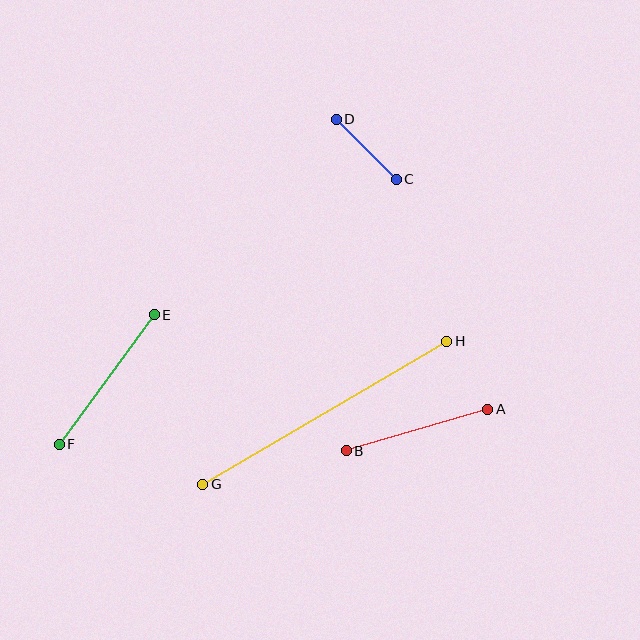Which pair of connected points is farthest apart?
Points G and H are farthest apart.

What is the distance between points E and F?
The distance is approximately 161 pixels.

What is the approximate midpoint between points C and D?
The midpoint is at approximately (366, 149) pixels.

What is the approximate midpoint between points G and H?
The midpoint is at approximately (325, 413) pixels.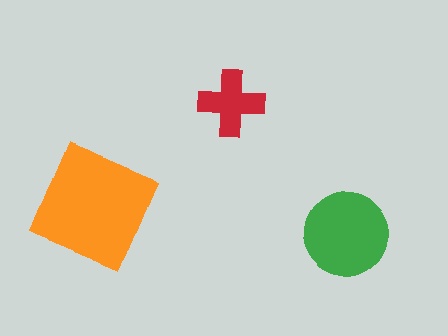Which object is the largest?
The orange square.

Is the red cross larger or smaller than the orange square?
Smaller.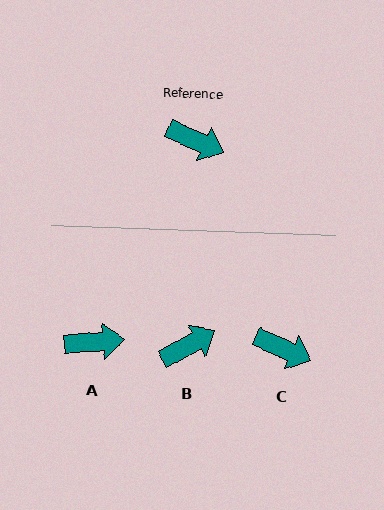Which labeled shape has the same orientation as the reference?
C.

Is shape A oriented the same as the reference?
No, it is off by about 29 degrees.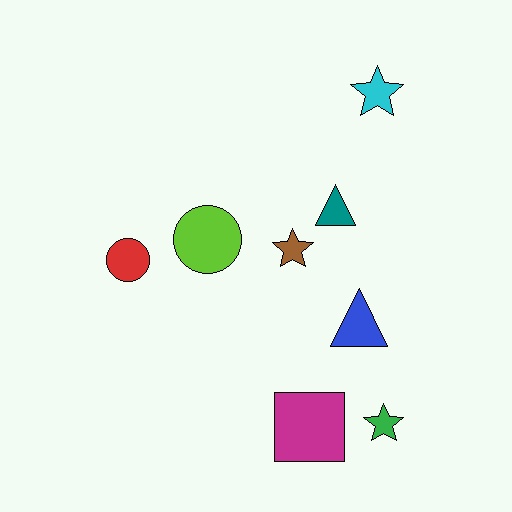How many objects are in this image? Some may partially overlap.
There are 8 objects.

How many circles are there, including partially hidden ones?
There are 2 circles.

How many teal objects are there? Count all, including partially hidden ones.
There is 1 teal object.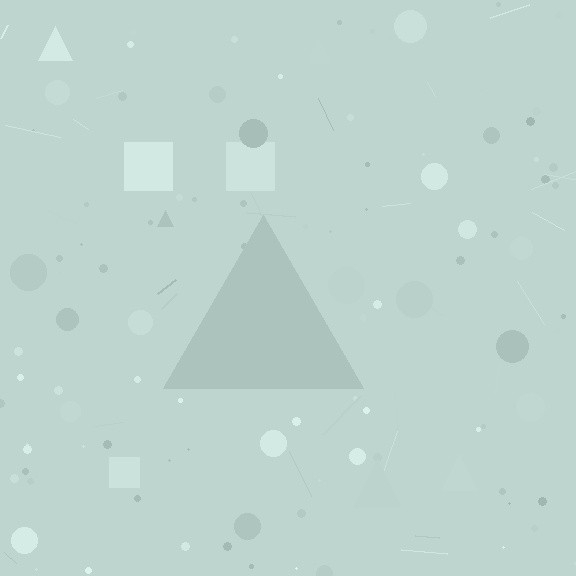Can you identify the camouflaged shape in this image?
The camouflaged shape is a triangle.